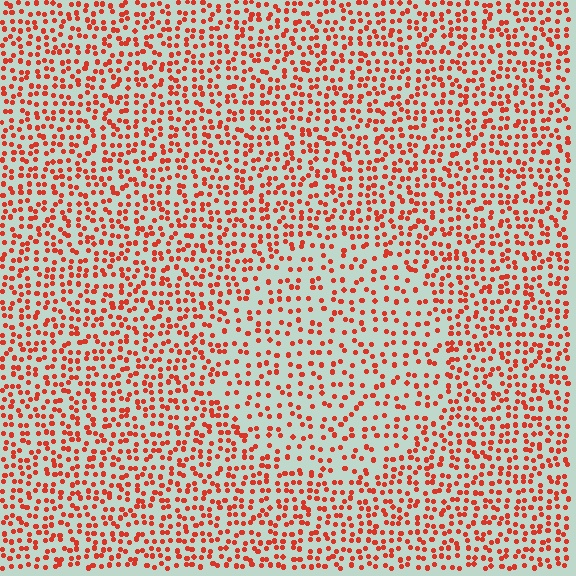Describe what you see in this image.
The image contains small red elements arranged at two different densities. A circle-shaped region is visible where the elements are less densely packed than the surrounding area.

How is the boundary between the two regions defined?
The boundary is defined by a change in element density (approximately 1.6x ratio). All elements are the same color, size, and shape.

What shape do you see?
I see a circle.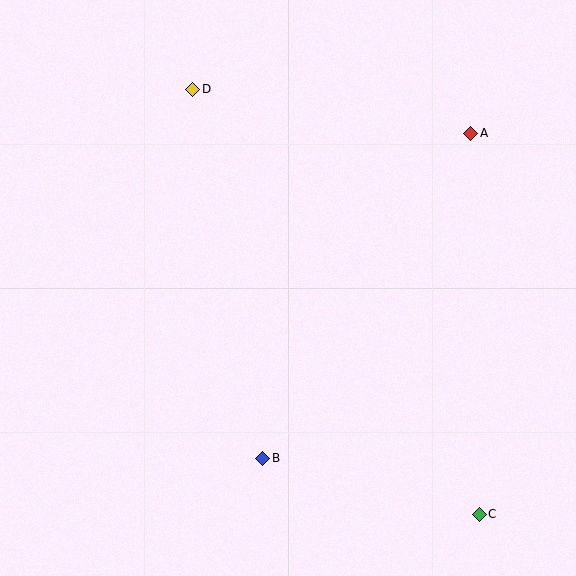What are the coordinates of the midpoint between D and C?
The midpoint between D and C is at (336, 302).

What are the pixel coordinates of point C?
Point C is at (479, 514).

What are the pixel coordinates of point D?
Point D is at (193, 89).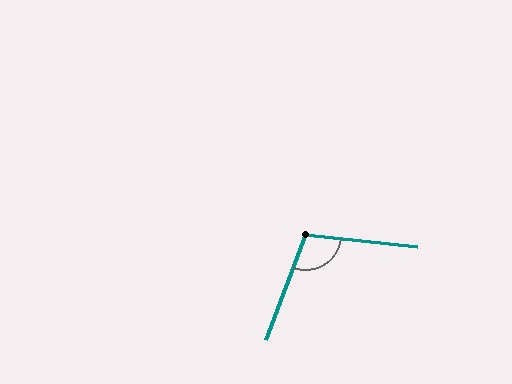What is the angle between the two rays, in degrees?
Approximately 105 degrees.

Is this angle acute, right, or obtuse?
It is obtuse.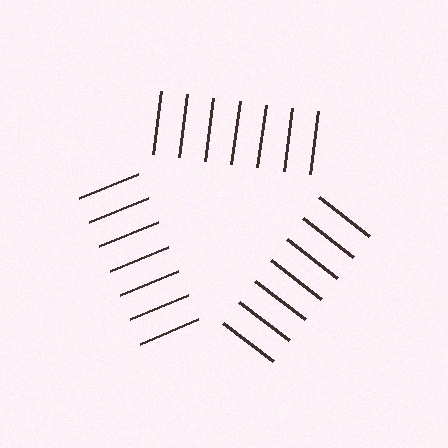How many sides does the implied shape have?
3 sides — the line-ends trace a triangle.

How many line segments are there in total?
21 — 7 along each of the 3 edges.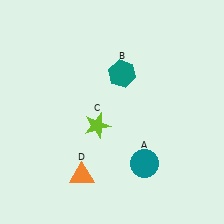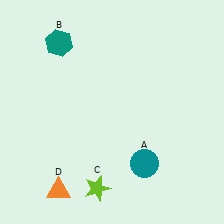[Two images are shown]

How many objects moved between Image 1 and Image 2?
3 objects moved between the two images.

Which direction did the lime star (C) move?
The lime star (C) moved down.